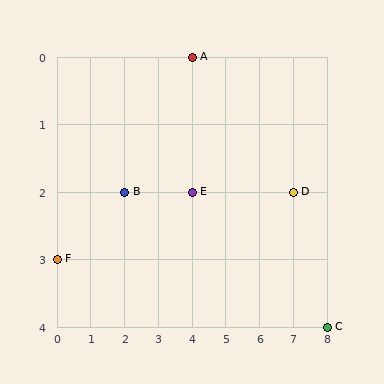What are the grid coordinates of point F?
Point F is at grid coordinates (0, 3).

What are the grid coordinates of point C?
Point C is at grid coordinates (8, 4).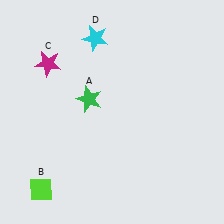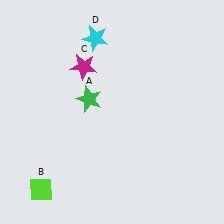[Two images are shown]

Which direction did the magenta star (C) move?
The magenta star (C) moved right.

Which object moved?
The magenta star (C) moved right.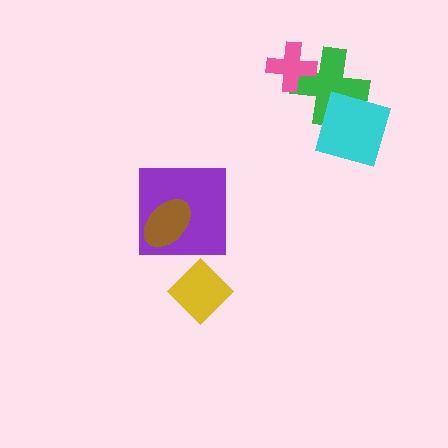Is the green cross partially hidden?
Yes, it is partially covered by another shape.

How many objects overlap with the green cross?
2 objects overlap with the green cross.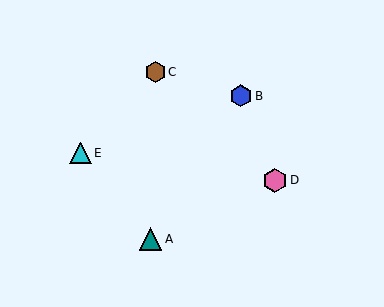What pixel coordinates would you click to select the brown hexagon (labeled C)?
Click at (155, 72) to select the brown hexagon C.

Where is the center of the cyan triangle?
The center of the cyan triangle is at (81, 153).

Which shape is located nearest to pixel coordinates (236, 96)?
The blue hexagon (labeled B) at (241, 96) is nearest to that location.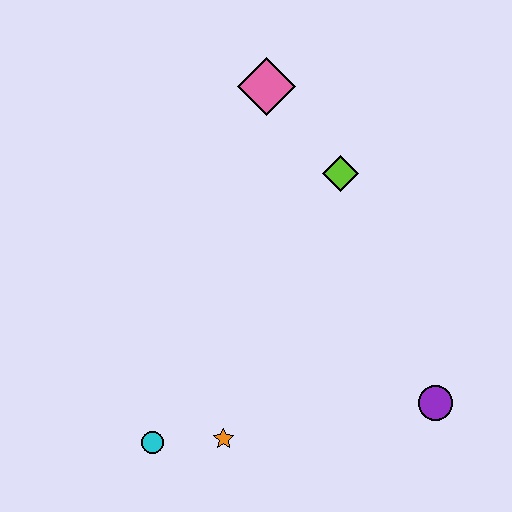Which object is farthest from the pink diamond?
The cyan circle is farthest from the pink diamond.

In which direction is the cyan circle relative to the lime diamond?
The cyan circle is below the lime diamond.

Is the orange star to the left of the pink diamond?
Yes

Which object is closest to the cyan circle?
The orange star is closest to the cyan circle.